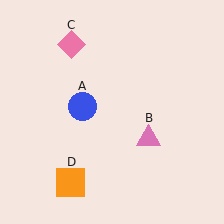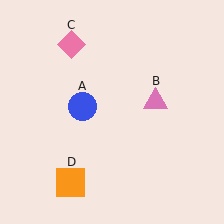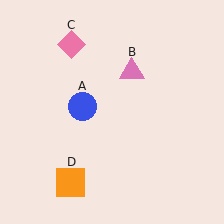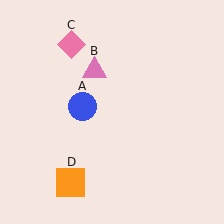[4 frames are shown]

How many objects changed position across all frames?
1 object changed position: pink triangle (object B).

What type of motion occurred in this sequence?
The pink triangle (object B) rotated counterclockwise around the center of the scene.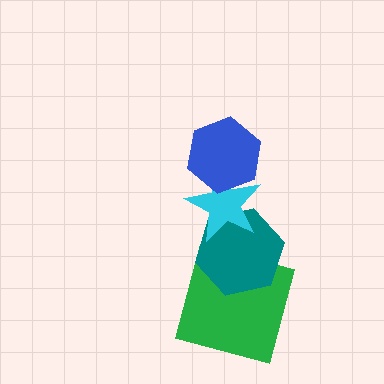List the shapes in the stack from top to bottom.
From top to bottom: the blue hexagon, the cyan star, the teal hexagon, the green square.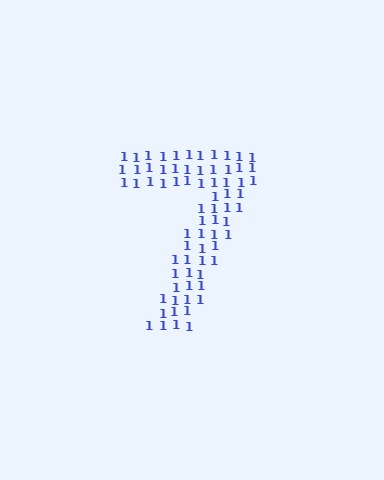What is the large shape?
The large shape is the digit 7.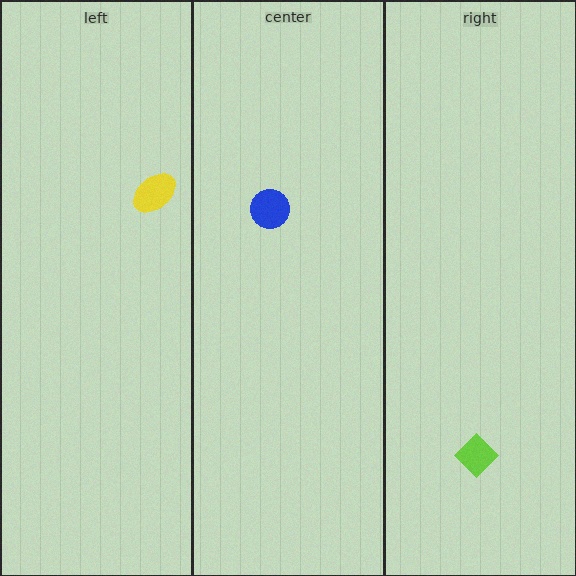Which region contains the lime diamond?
The right region.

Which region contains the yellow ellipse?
The left region.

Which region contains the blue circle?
The center region.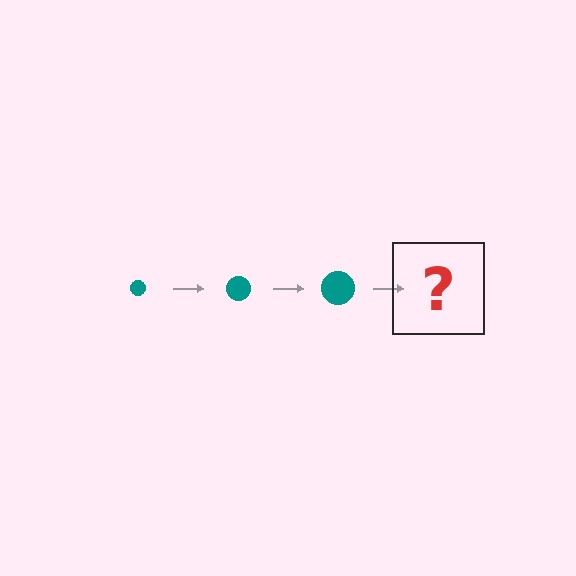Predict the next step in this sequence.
The next step is a teal circle, larger than the previous one.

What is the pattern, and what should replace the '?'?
The pattern is that the circle gets progressively larger each step. The '?' should be a teal circle, larger than the previous one.